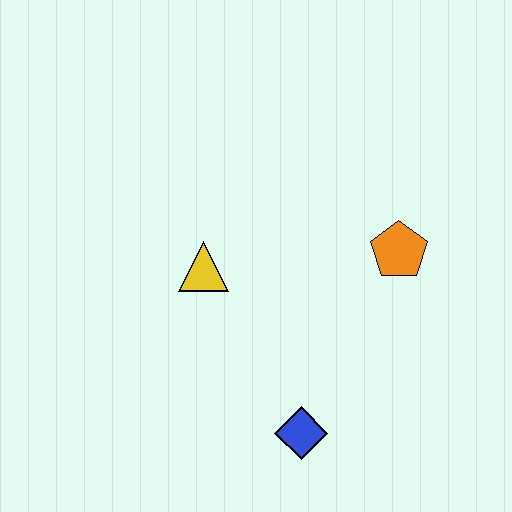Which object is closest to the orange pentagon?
The yellow triangle is closest to the orange pentagon.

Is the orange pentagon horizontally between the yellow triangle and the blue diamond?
No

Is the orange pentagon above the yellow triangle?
Yes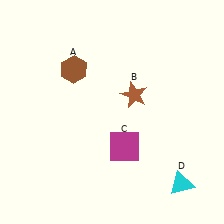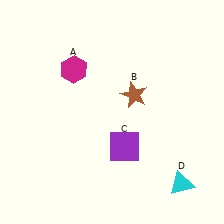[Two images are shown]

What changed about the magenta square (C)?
In Image 1, C is magenta. In Image 2, it changed to purple.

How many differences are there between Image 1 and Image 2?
There are 2 differences between the two images.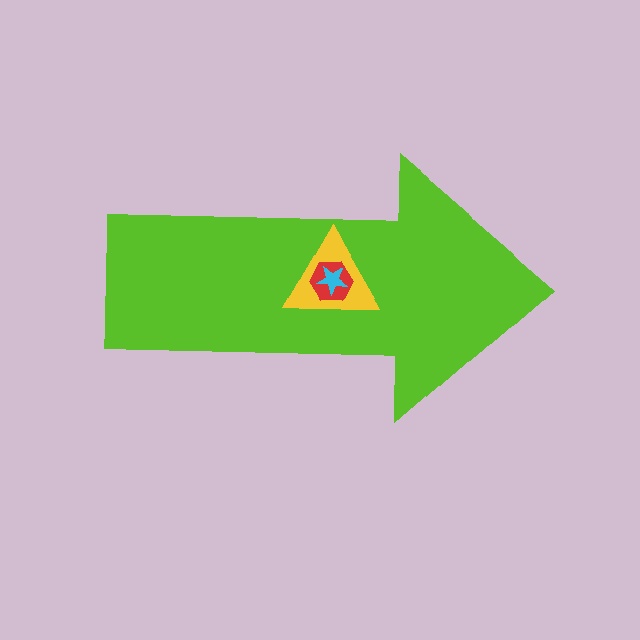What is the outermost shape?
The lime arrow.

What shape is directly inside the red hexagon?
The cyan star.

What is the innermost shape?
The cyan star.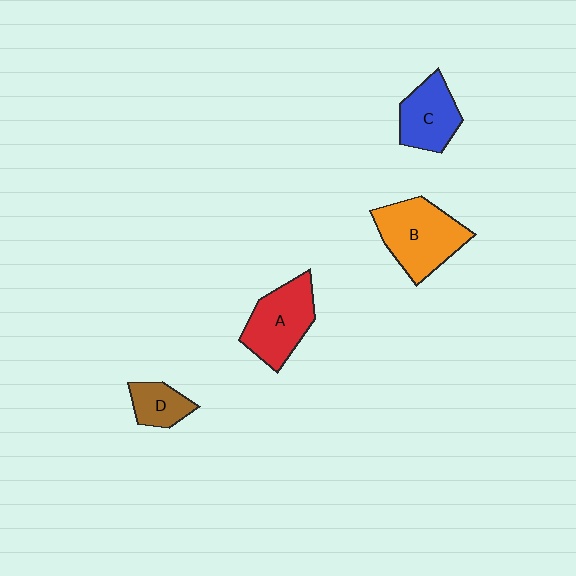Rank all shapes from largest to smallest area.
From largest to smallest: B (orange), A (red), C (blue), D (brown).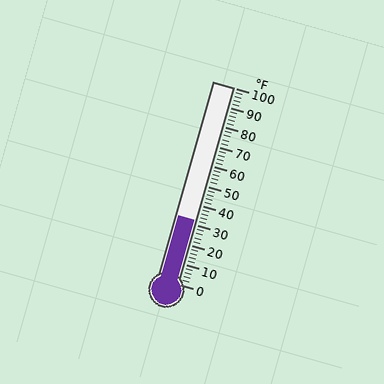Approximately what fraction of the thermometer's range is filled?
The thermometer is filled to approximately 30% of its range.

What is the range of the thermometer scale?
The thermometer scale ranges from 0°F to 100°F.